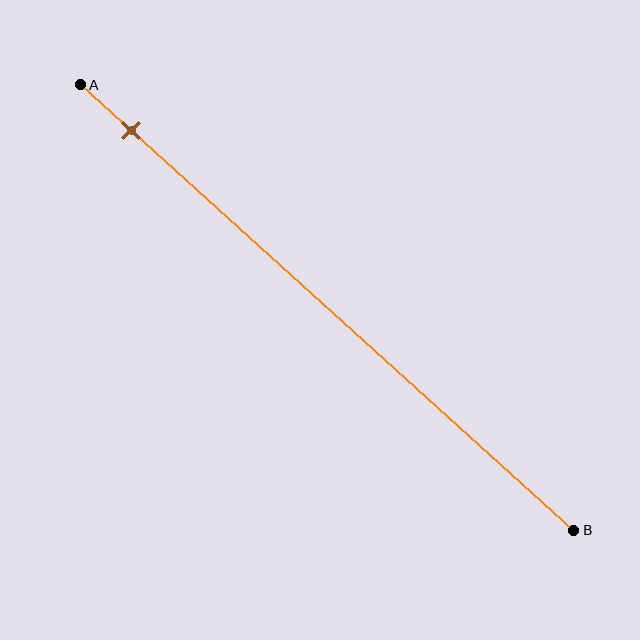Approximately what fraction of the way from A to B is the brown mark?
The brown mark is approximately 10% of the way from A to B.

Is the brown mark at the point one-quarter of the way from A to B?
No, the mark is at about 10% from A, not at the 25% one-quarter point.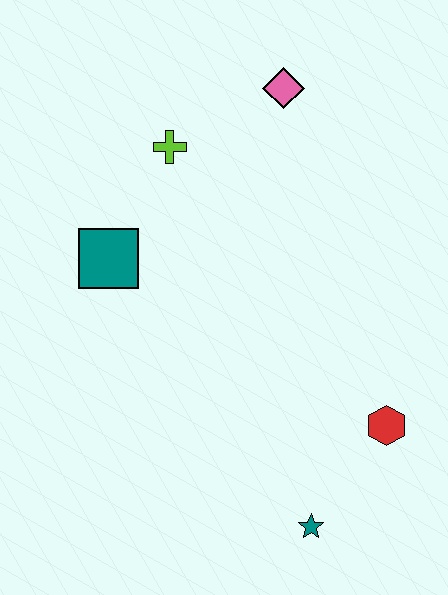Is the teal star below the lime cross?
Yes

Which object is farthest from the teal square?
The teal star is farthest from the teal square.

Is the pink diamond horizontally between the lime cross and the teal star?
Yes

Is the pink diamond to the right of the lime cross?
Yes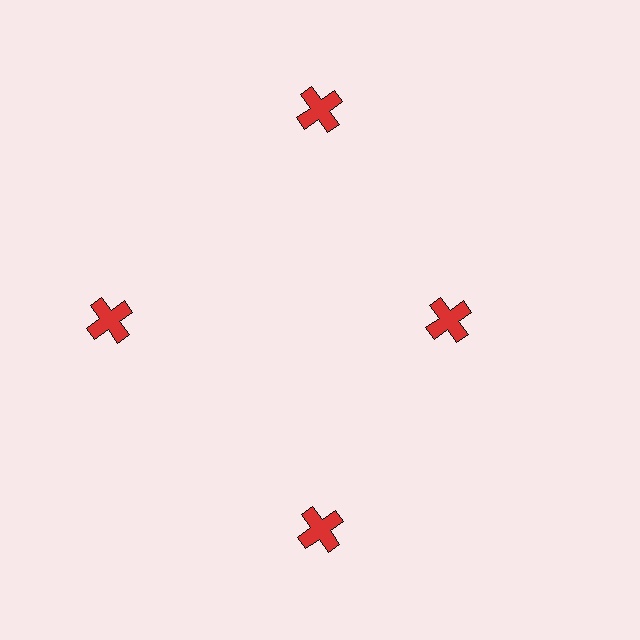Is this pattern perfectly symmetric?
No. The 4 red crosses are arranged in a ring, but one element near the 3 o'clock position is pulled inward toward the center, breaking the 4-fold rotational symmetry.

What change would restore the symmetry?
The symmetry would be restored by moving it outward, back onto the ring so that all 4 crosses sit at equal angles and equal distance from the center.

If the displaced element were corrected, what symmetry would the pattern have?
It would have 4-fold rotational symmetry — the pattern would map onto itself every 90 degrees.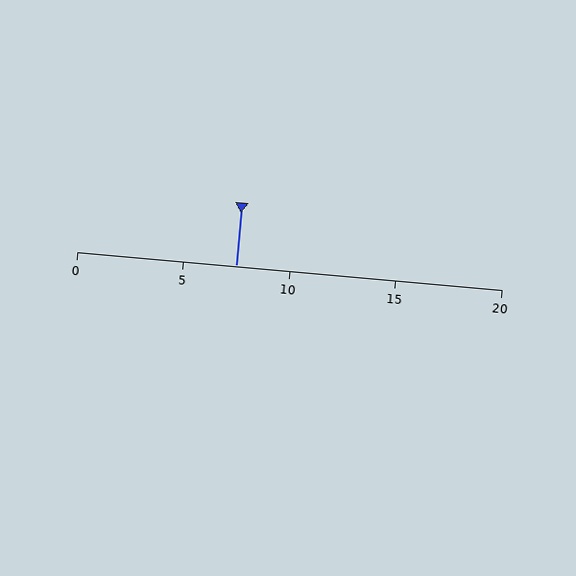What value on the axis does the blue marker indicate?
The marker indicates approximately 7.5.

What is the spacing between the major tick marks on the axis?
The major ticks are spaced 5 apart.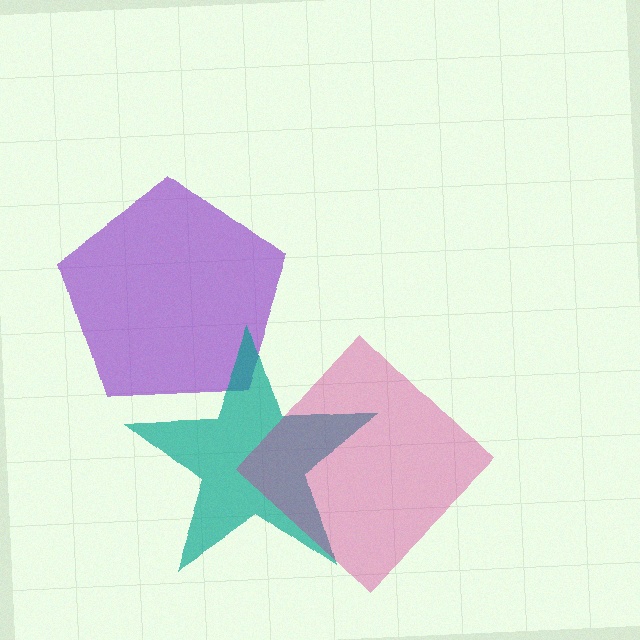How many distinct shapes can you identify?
There are 3 distinct shapes: a purple pentagon, a teal star, a magenta diamond.